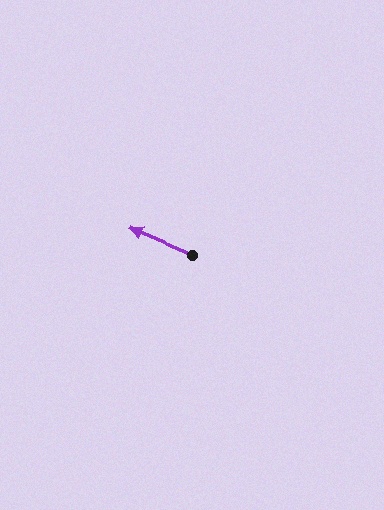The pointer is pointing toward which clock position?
Roughly 10 o'clock.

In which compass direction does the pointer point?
Northwest.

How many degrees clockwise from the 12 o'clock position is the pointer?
Approximately 293 degrees.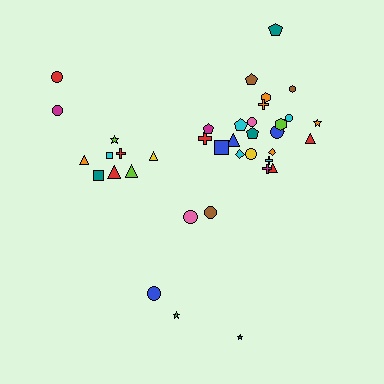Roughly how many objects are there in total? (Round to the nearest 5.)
Roughly 40 objects in total.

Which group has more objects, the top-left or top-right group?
The top-right group.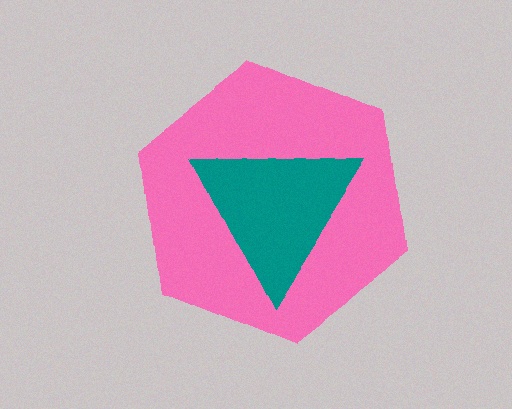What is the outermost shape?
The pink hexagon.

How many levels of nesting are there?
2.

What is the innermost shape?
The teal triangle.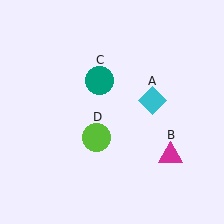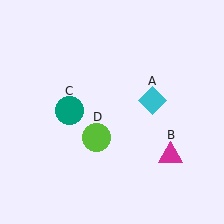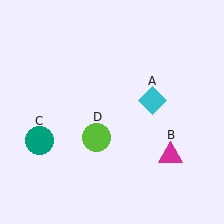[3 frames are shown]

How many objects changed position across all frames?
1 object changed position: teal circle (object C).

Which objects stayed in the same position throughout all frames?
Cyan diamond (object A) and magenta triangle (object B) and lime circle (object D) remained stationary.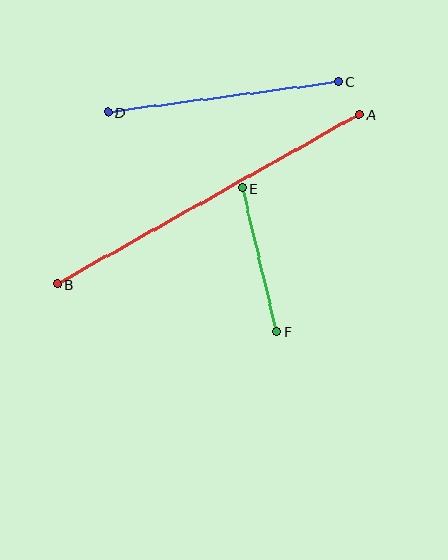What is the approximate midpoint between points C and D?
The midpoint is at approximately (223, 97) pixels.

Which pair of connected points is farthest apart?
Points A and B are farthest apart.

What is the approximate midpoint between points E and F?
The midpoint is at approximately (259, 260) pixels.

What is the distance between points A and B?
The distance is approximately 347 pixels.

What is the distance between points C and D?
The distance is approximately 233 pixels.